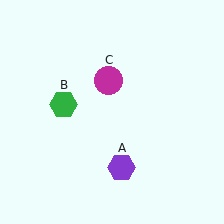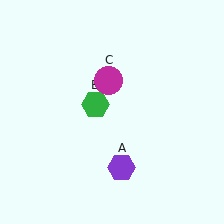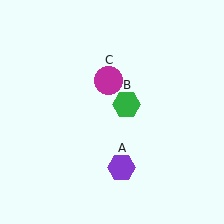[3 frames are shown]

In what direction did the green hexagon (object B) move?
The green hexagon (object B) moved right.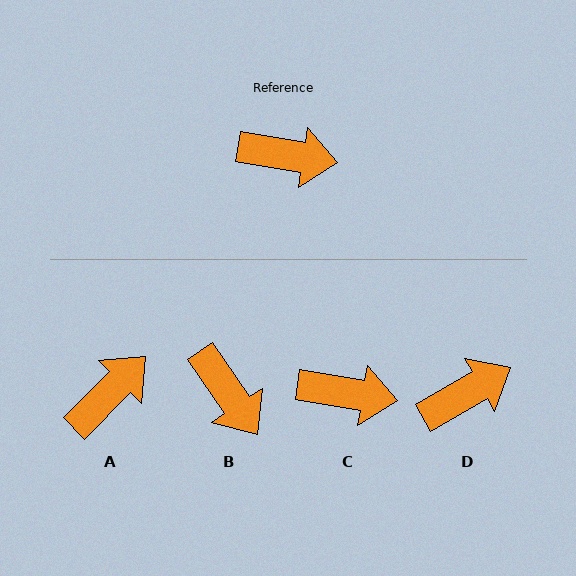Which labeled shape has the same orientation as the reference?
C.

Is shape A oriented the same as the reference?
No, it is off by about 54 degrees.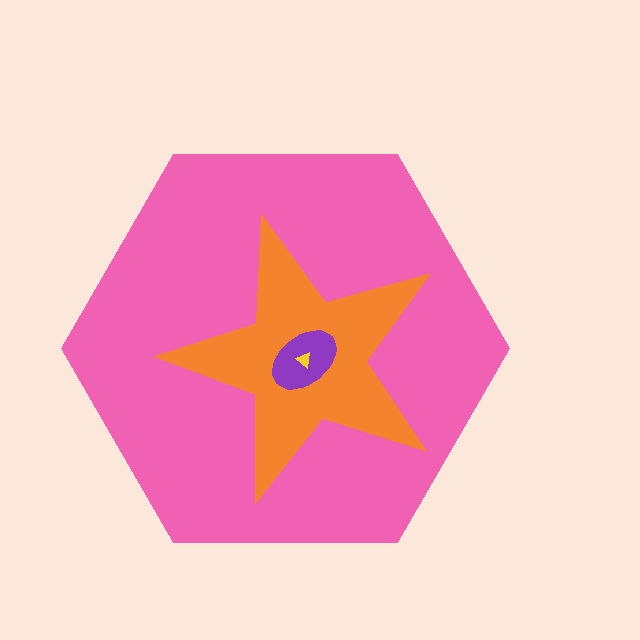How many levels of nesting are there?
4.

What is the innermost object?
The yellow triangle.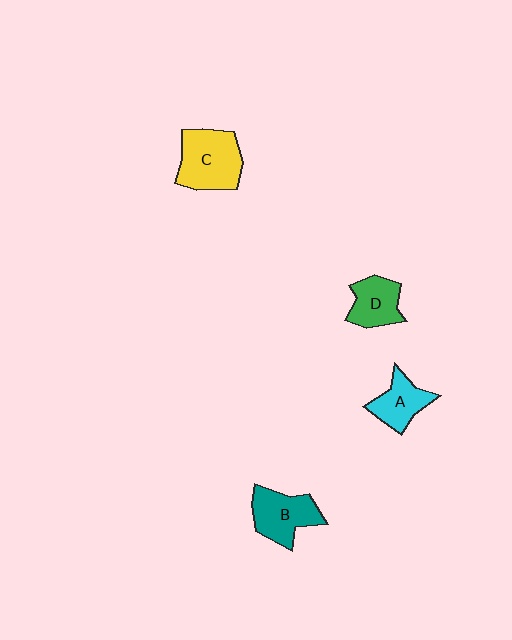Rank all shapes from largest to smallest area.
From largest to smallest: C (yellow), B (teal), D (green), A (cyan).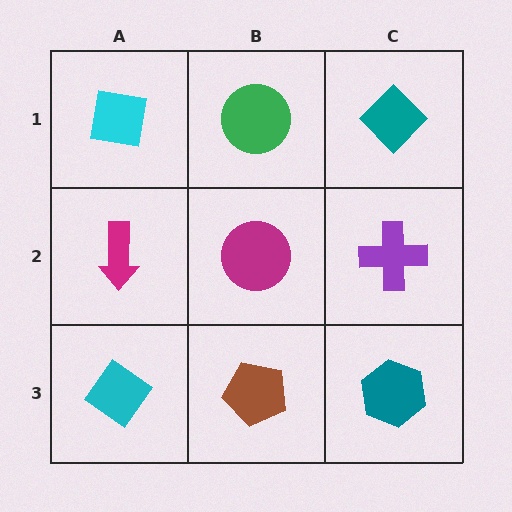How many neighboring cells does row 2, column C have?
3.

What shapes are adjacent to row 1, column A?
A magenta arrow (row 2, column A), a green circle (row 1, column B).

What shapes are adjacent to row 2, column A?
A cyan square (row 1, column A), a cyan diamond (row 3, column A), a magenta circle (row 2, column B).